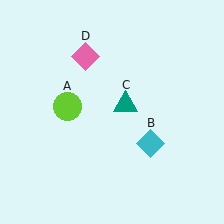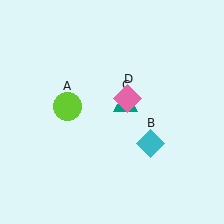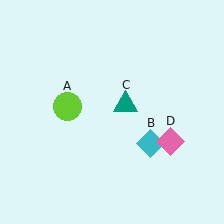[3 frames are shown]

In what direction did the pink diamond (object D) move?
The pink diamond (object D) moved down and to the right.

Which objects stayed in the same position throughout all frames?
Lime circle (object A) and cyan diamond (object B) and teal triangle (object C) remained stationary.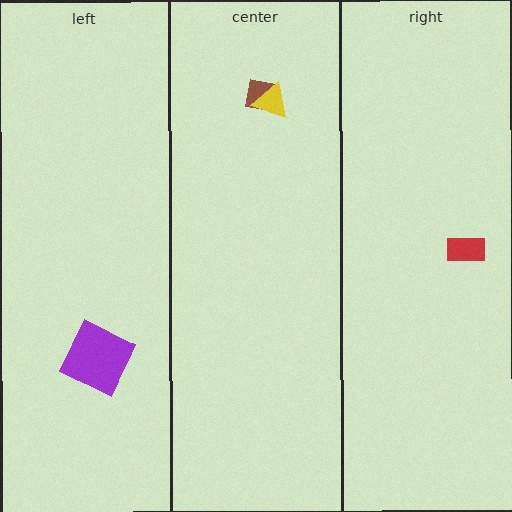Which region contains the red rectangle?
The right region.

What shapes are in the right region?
The red rectangle.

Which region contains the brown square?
The center region.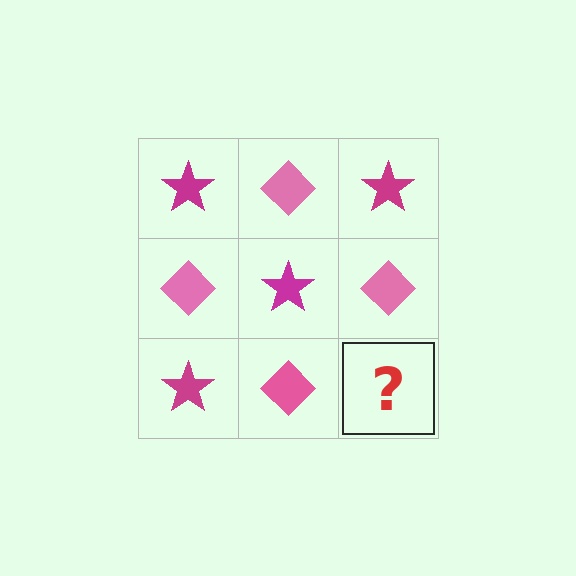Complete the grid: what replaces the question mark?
The question mark should be replaced with a magenta star.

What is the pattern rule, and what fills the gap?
The rule is that it alternates magenta star and pink diamond in a checkerboard pattern. The gap should be filled with a magenta star.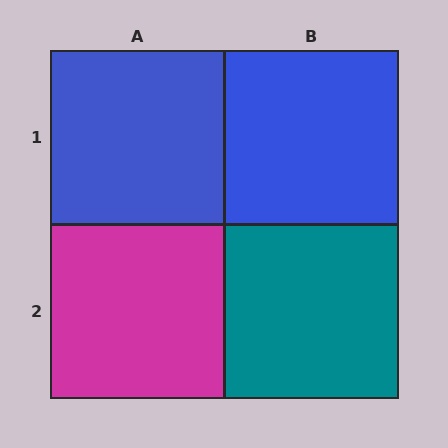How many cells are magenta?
1 cell is magenta.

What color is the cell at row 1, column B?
Blue.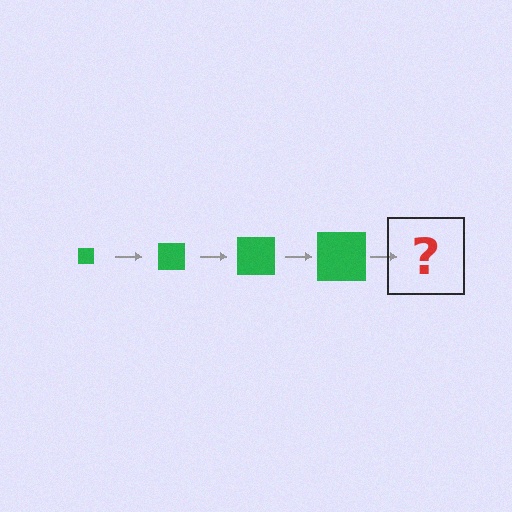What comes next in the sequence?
The next element should be a green square, larger than the previous one.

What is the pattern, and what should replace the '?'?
The pattern is that the square gets progressively larger each step. The '?' should be a green square, larger than the previous one.